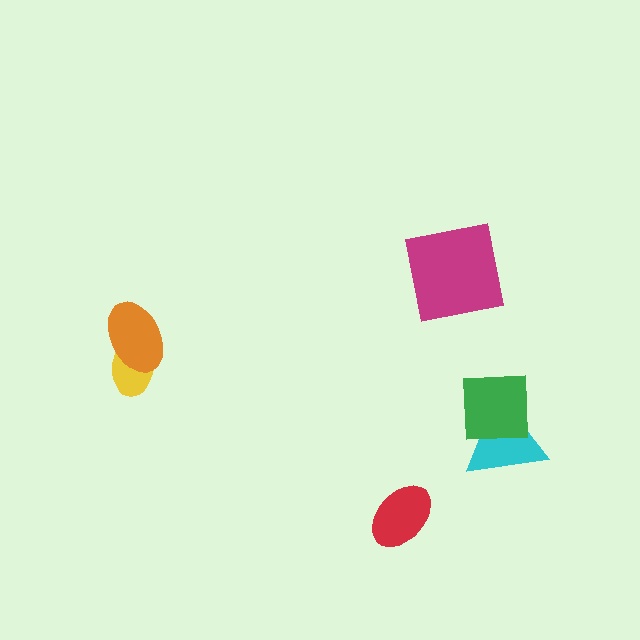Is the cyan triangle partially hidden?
Yes, it is partially covered by another shape.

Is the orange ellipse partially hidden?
No, no other shape covers it.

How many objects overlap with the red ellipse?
0 objects overlap with the red ellipse.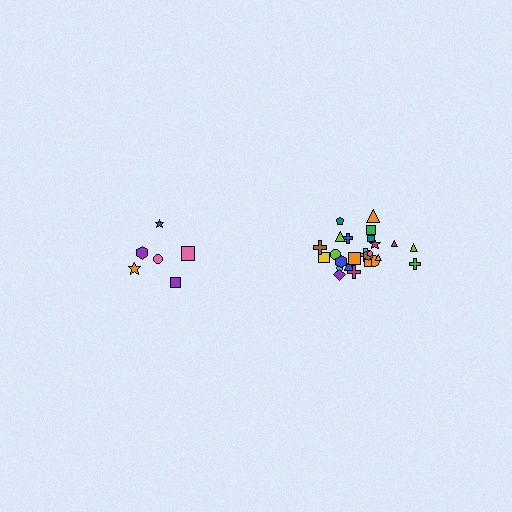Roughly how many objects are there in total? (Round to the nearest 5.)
Roughly 30 objects in total.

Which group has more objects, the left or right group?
The right group.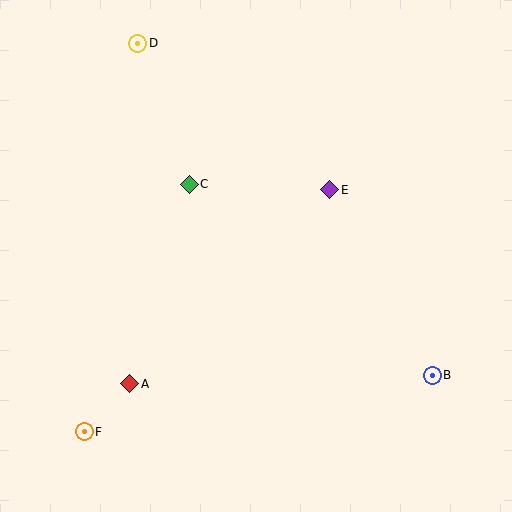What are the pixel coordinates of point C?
Point C is at (189, 184).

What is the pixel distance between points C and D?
The distance between C and D is 150 pixels.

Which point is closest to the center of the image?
Point C at (189, 184) is closest to the center.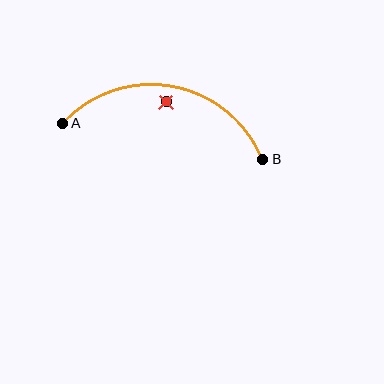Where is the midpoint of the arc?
The arc midpoint is the point on the curve farthest from the straight line joining A and B. It sits above that line.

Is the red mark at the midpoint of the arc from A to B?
No — the red mark does not lie on the arc at all. It sits slightly inside the curve.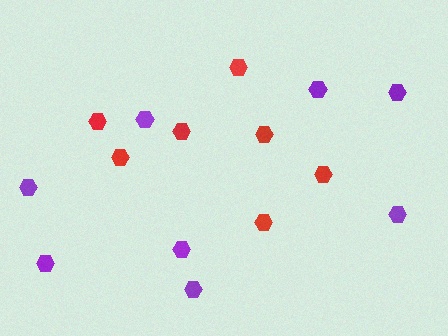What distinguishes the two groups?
There are 2 groups: one group of purple hexagons (8) and one group of red hexagons (7).